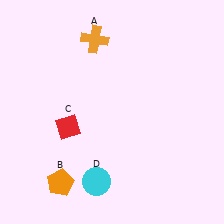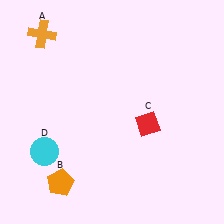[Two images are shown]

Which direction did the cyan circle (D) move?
The cyan circle (D) moved left.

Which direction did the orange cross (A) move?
The orange cross (A) moved left.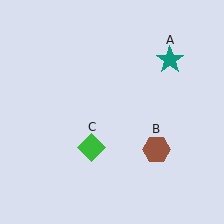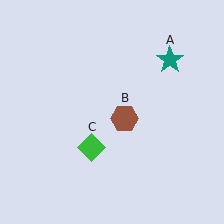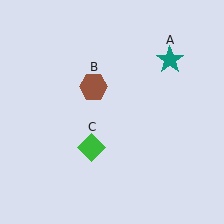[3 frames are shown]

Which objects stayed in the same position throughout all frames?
Teal star (object A) and green diamond (object C) remained stationary.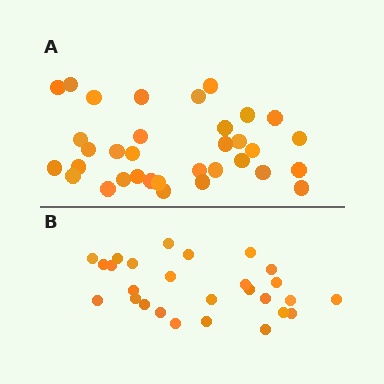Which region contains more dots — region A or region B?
Region A (the top region) has more dots.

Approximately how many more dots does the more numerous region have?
Region A has roughly 8 or so more dots than region B.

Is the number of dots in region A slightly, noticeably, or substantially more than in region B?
Region A has noticeably more, but not dramatically so. The ratio is roughly 1.3 to 1.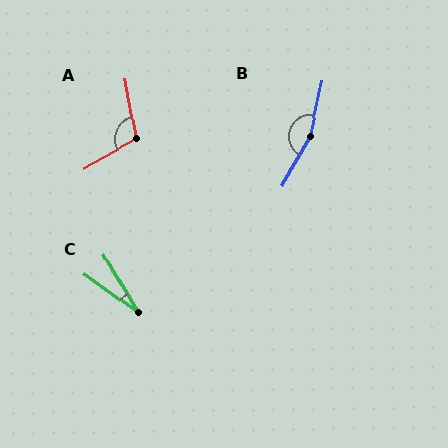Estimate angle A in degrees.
Approximately 109 degrees.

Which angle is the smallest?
C, at approximately 23 degrees.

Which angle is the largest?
B, at approximately 162 degrees.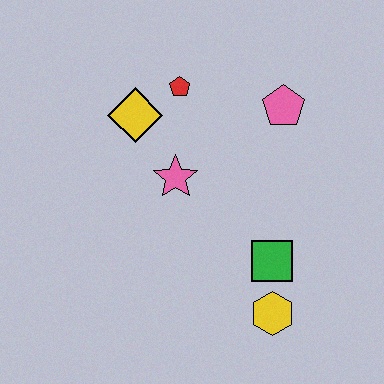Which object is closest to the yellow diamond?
The red pentagon is closest to the yellow diamond.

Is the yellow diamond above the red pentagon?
No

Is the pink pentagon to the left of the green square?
No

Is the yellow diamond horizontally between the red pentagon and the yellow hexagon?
No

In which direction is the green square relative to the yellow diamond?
The green square is below the yellow diamond.